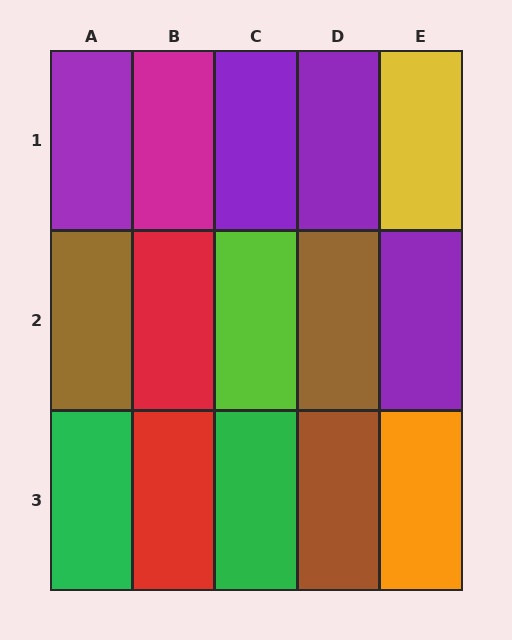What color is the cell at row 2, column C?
Lime.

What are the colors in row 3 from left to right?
Green, red, green, brown, orange.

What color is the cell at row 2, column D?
Brown.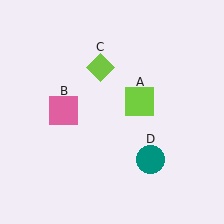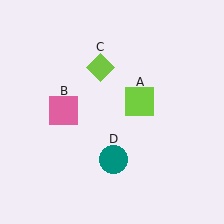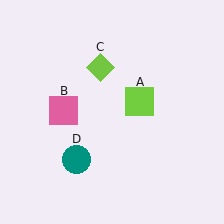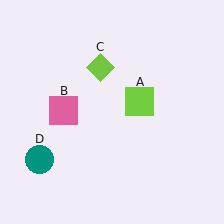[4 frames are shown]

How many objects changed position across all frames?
1 object changed position: teal circle (object D).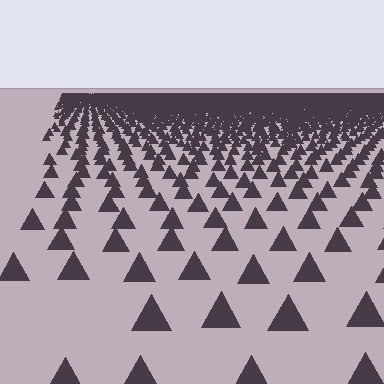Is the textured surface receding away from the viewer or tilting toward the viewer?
The surface is receding away from the viewer. Texture elements get smaller and denser toward the top.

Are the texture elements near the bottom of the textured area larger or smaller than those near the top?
Larger. Near the bottom, elements are closer to the viewer and appear at a bigger on-screen size.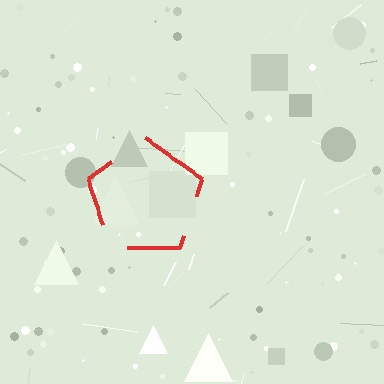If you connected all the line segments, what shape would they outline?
They would outline a pentagon.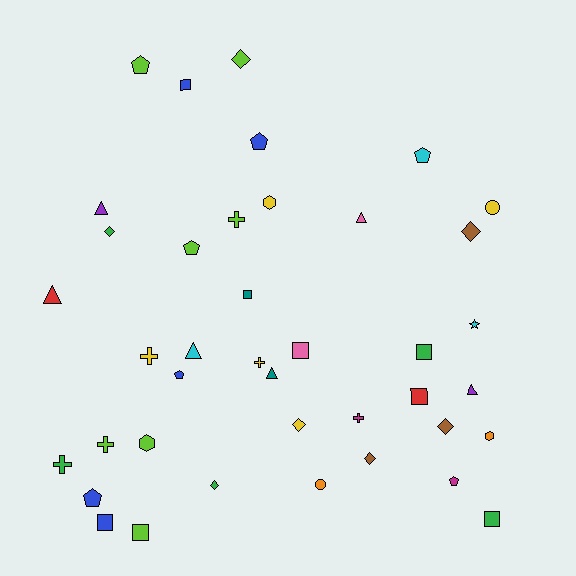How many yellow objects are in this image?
There are 5 yellow objects.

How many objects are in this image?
There are 40 objects.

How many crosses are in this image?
There are 6 crosses.